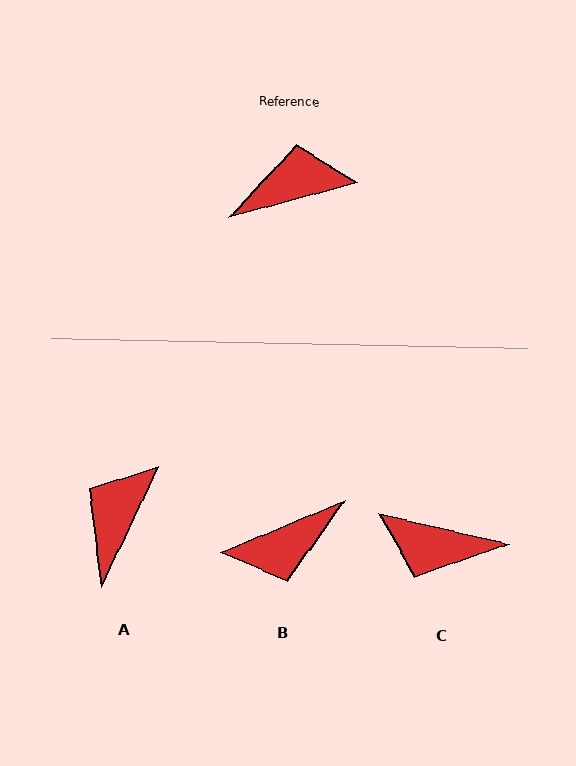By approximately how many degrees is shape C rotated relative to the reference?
Approximately 152 degrees counter-clockwise.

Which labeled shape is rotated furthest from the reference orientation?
B, about 172 degrees away.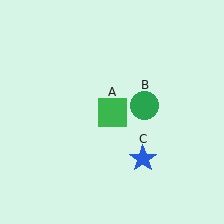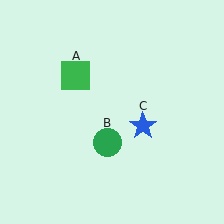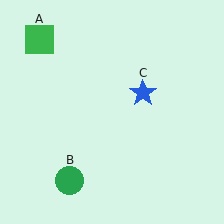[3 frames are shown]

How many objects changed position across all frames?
3 objects changed position: green square (object A), green circle (object B), blue star (object C).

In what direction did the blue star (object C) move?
The blue star (object C) moved up.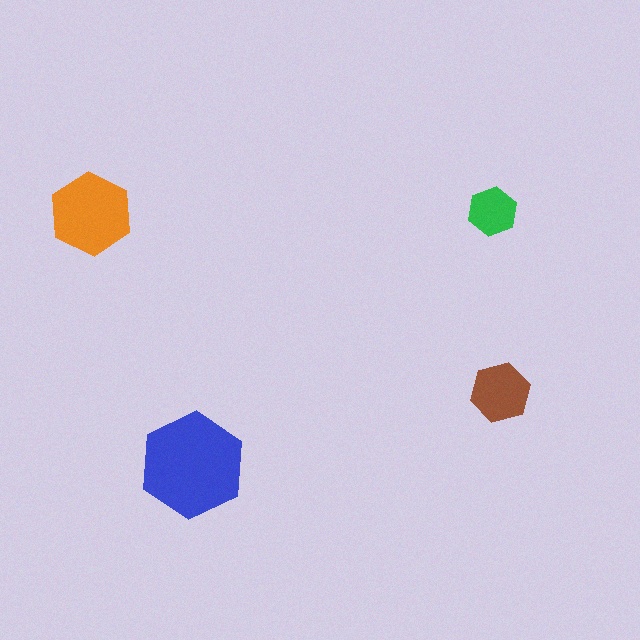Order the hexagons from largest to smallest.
the blue one, the orange one, the brown one, the green one.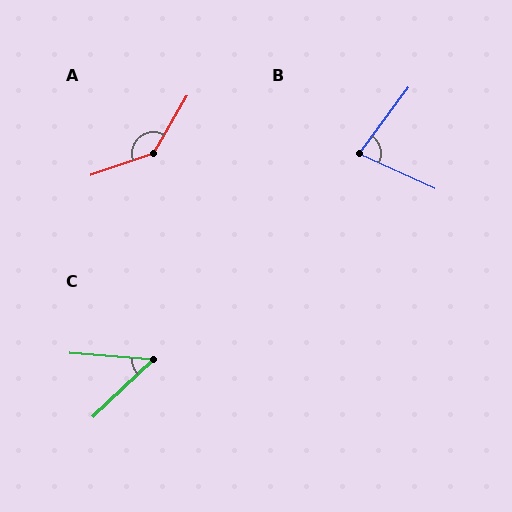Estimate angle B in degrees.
Approximately 78 degrees.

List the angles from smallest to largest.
C (48°), B (78°), A (139°).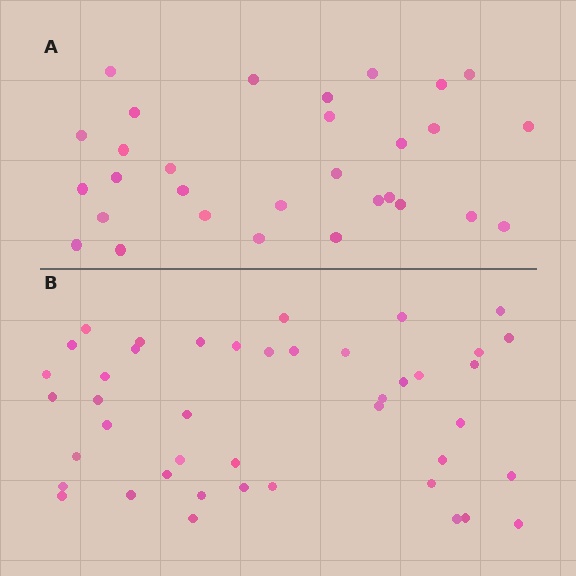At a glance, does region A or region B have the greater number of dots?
Region B (the bottom region) has more dots.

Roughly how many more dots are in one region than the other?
Region B has approximately 15 more dots than region A.